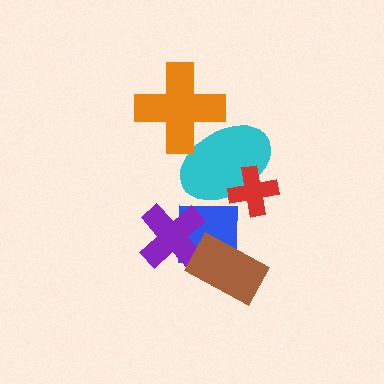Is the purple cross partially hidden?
Yes, it is partially covered by another shape.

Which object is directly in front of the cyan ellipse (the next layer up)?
The orange cross is directly in front of the cyan ellipse.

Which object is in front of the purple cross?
The brown rectangle is in front of the purple cross.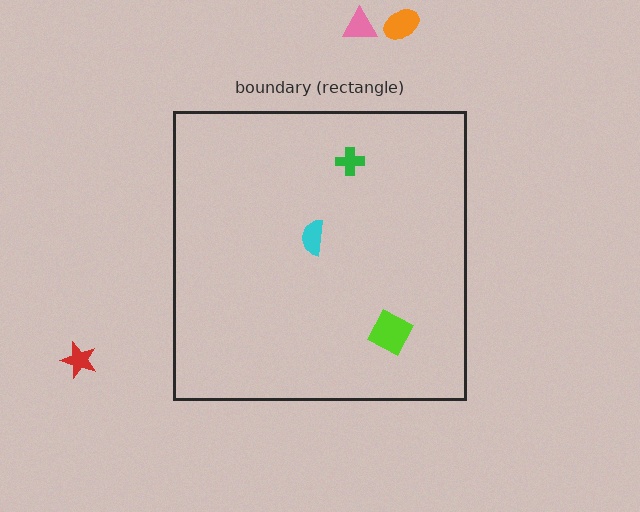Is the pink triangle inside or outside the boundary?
Outside.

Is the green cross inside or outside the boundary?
Inside.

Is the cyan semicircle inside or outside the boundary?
Inside.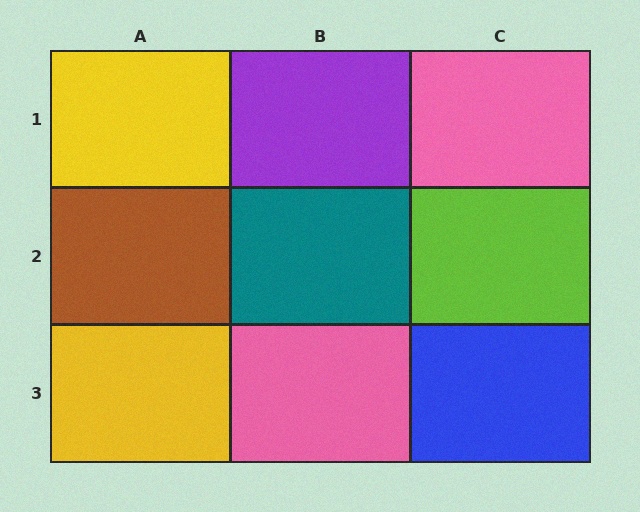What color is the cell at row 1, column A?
Yellow.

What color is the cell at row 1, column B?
Purple.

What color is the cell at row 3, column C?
Blue.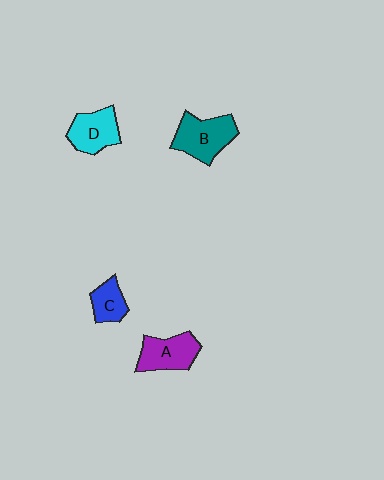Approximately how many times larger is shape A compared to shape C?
Approximately 1.6 times.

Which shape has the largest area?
Shape B (teal).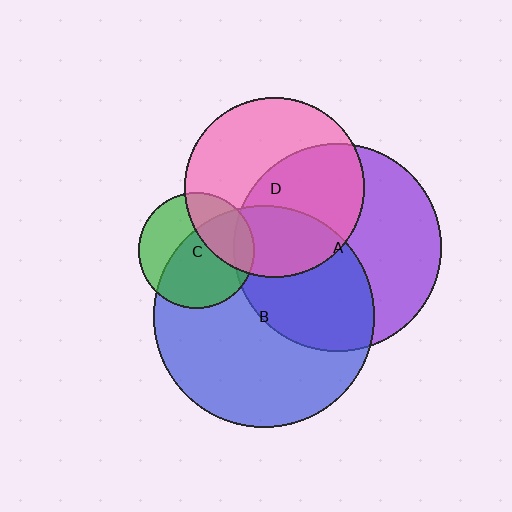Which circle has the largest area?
Circle B (blue).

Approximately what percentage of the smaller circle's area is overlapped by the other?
Approximately 30%.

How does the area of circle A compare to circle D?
Approximately 1.3 times.